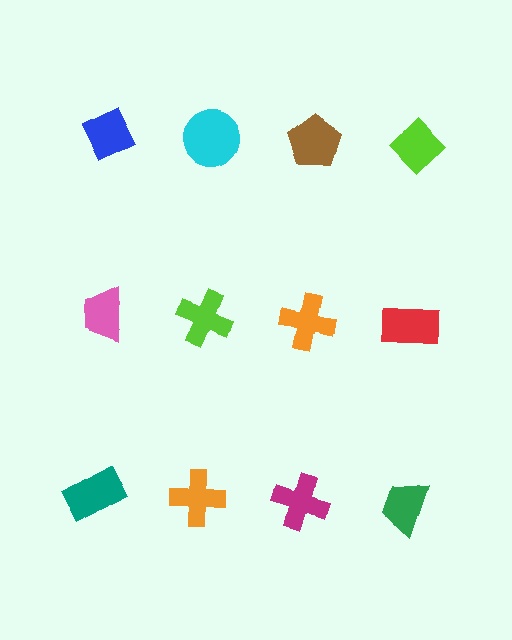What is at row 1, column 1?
A blue diamond.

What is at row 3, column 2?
An orange cross.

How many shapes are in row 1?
4 shapes.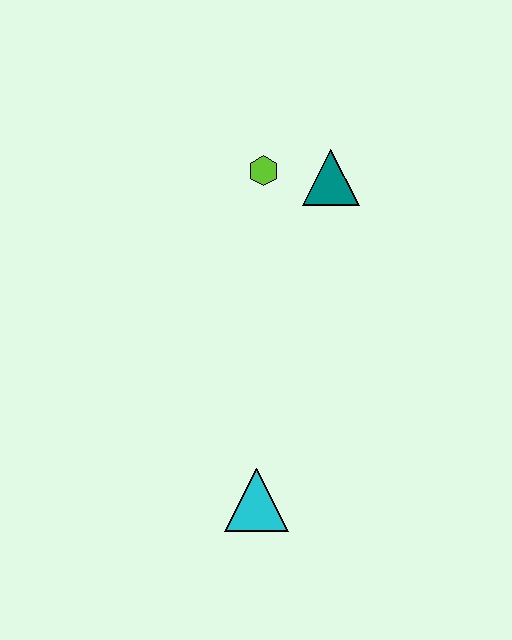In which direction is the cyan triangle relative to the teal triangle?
The cyan triangle is below the teal triangle.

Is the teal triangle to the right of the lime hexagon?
Yes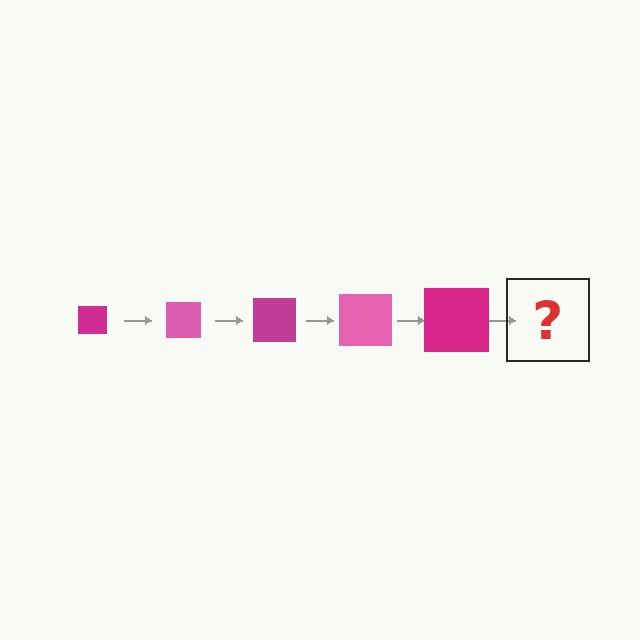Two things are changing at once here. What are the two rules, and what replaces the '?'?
The two rules are that the square grows larger each step and the color cycles through magenta and pink. The '?' should be a pink square, larger than the previous one.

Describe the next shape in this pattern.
It should be a pink square, larger than the previous one.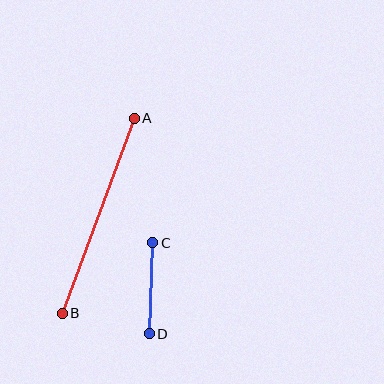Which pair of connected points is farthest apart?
Points A and B are farthest apart.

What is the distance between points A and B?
The distance is approximately 208 pixels.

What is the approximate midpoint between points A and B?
The midpoint is at approximately (98, 216) pixels.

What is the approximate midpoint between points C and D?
The midpoint is at approximately (151, 288) pixels.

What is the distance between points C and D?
The distance is approximately 91 pixels.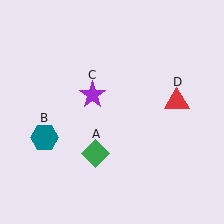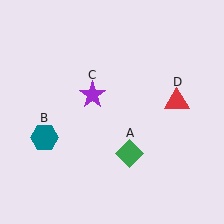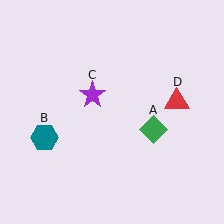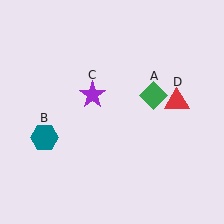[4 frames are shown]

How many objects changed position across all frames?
1 object changed position: green diamond (object A).